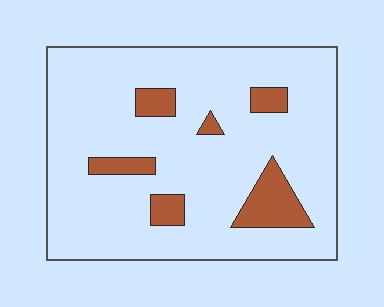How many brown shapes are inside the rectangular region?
6.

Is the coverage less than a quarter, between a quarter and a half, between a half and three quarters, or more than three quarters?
Less than a quarter.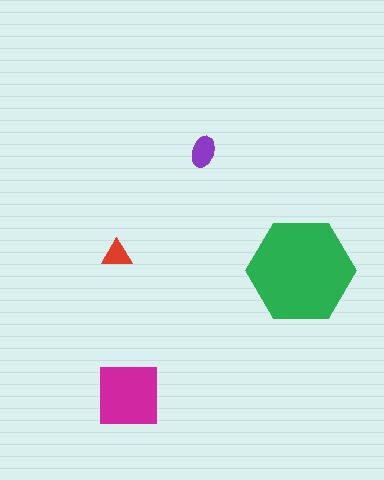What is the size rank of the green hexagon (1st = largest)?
1st.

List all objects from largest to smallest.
The green hexagon, the magenta square, the purple ellipse, the red triangle.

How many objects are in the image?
There are 4 objects in the image.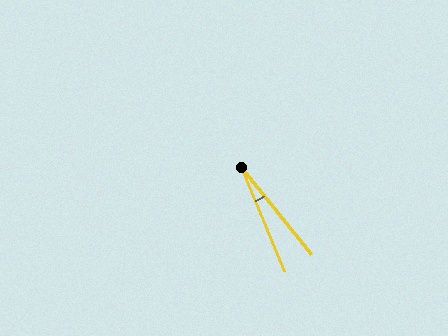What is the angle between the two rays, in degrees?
Approximately 17 degrees.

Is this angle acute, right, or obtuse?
It is acute.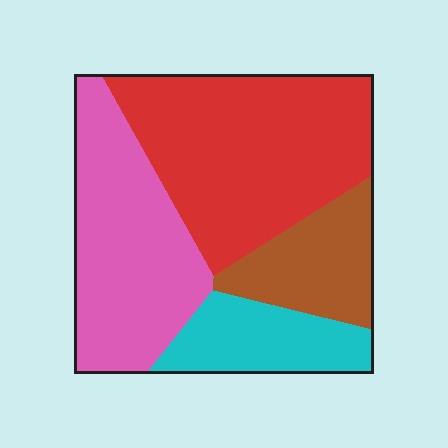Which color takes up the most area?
Red, at roughly 40%.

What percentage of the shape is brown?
Brown takes up less than a quarter of the shape.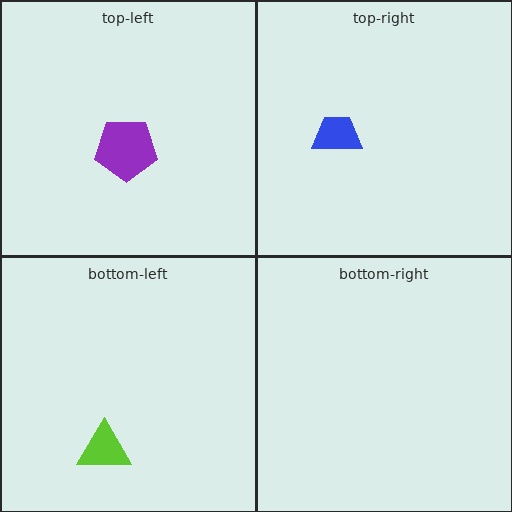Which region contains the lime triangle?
The bottom-left region.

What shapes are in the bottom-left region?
The lime triangle.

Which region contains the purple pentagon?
The top-left region.